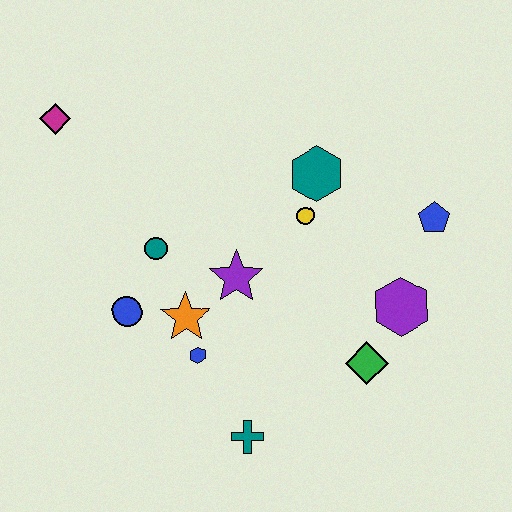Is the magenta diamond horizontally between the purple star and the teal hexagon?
No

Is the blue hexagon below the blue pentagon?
Yes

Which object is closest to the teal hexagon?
The yellow circle is closest to the teal hexagon.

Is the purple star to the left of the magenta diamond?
No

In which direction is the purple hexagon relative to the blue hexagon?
The purple hexagon is to the right of the blue hexagon.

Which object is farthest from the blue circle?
The blue pentagon is farthest from the blue circle.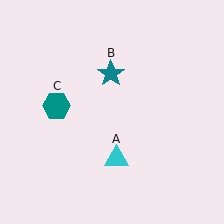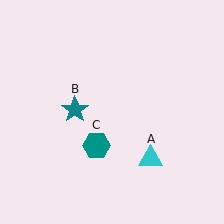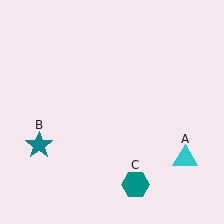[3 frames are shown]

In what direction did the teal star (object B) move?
The teal star (object B) moved down and to the left.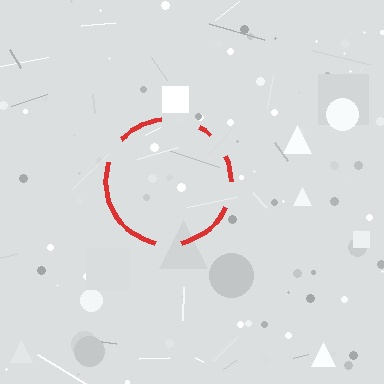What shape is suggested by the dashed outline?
The dashed outline suggests a circle.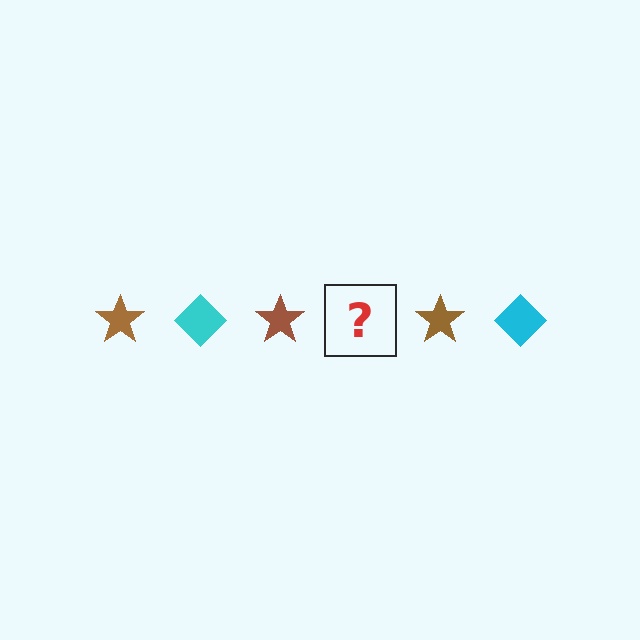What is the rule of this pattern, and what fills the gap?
The rule is that the pattern alternates between brown star and cyan diamond. The gap should be filled with a cyan diamond.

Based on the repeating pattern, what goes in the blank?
The blank should be a cyan diamond.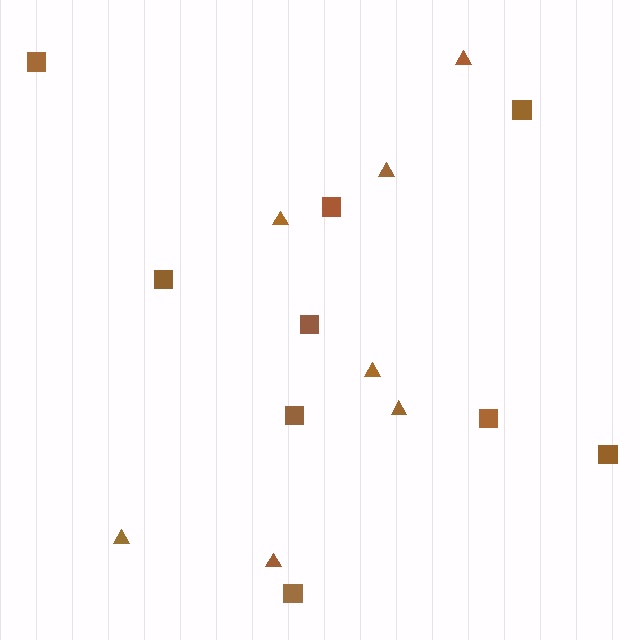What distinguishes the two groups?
There are 2 groups: one group of triangles (7) and one group of squares (9).